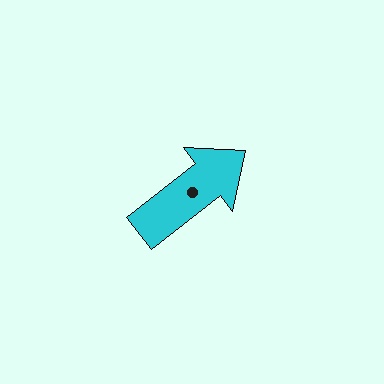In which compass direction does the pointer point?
Northeast.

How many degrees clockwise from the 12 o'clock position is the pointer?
Approximately 52 degrees.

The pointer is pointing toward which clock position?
Roughly 2 o'clock.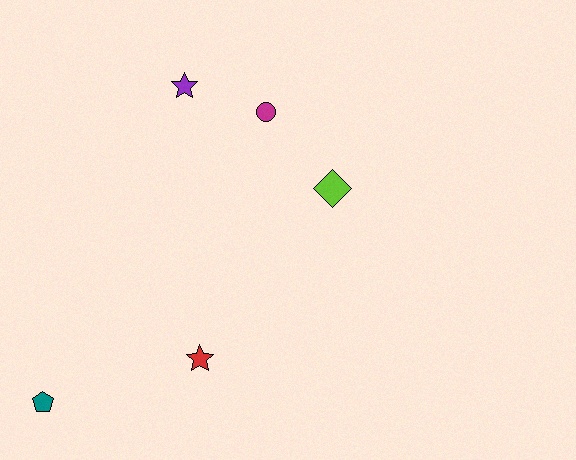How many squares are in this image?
There are no squares.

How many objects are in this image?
There are 5 objects.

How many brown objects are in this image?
There are no brown objects.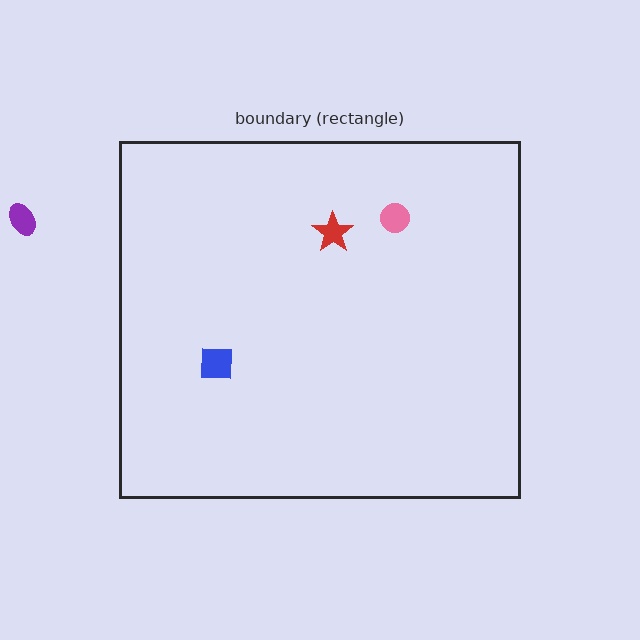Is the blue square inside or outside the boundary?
Inside.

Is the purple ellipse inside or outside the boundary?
Outside.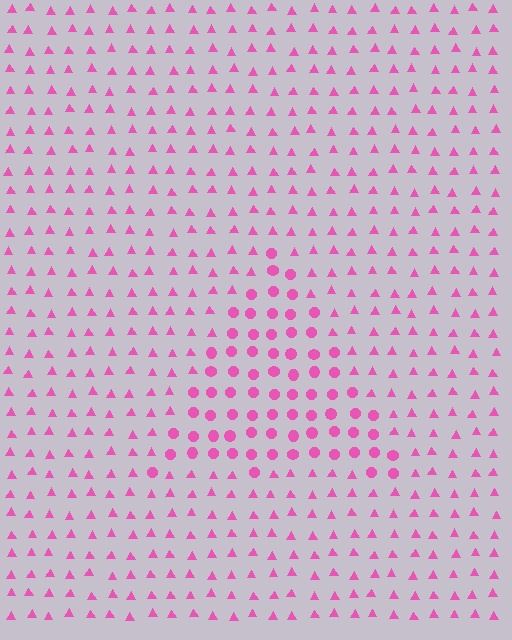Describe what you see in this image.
The image is filled with small pink elements arranged in a uniform grid. A triangle-shaped region contains circles, while the surrounding area contains triangles. The boundary is defined purely by the change in element shape.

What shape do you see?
I see a triangle.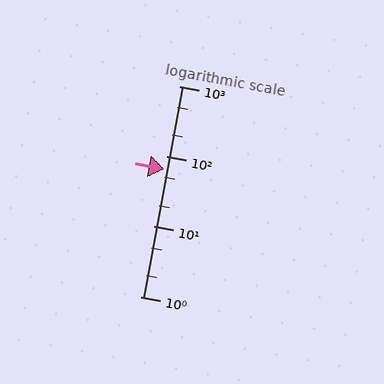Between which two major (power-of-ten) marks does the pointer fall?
The pointer is between 10 and 100.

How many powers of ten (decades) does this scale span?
The scale spans 3 decades, from 1 to 1000.